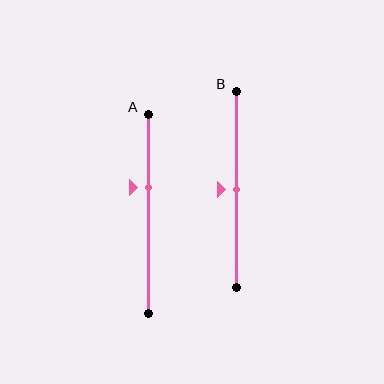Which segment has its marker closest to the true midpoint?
Segment B has its marker closest to the true midpoint.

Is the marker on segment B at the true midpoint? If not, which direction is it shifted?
Yes, the marker on segment B is at the true midpoint.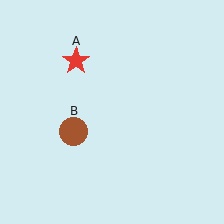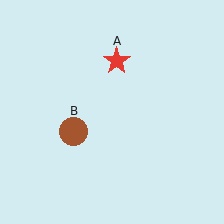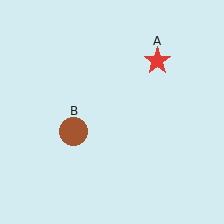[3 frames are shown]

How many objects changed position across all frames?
1 object changed position: red star (object A).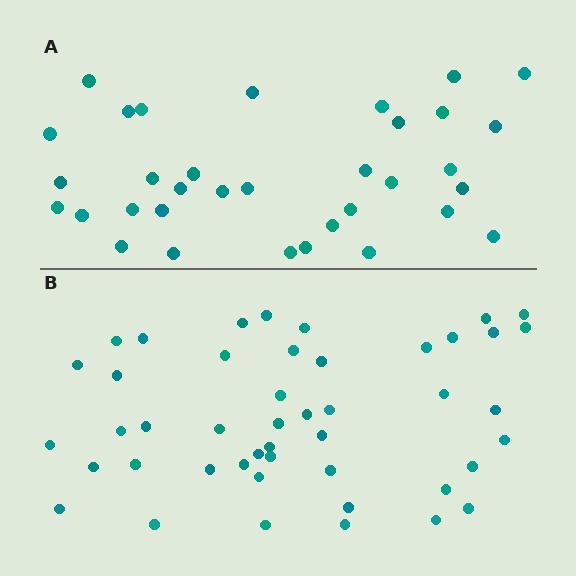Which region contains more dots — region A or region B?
Region B (the bottom region) has more dots.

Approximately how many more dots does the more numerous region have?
Region B has roughly 12 or so more dots than region A.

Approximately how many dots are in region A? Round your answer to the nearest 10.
About 30 dots. (The exact count is 34, which rounds to 30.)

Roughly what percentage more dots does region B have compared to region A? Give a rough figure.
About 35% more.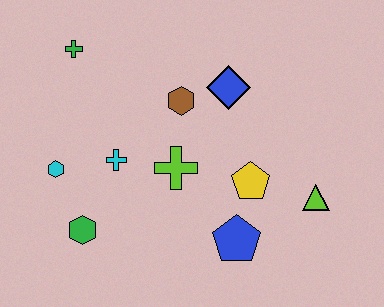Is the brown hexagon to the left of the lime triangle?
Yes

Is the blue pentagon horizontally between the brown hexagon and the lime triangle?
Yes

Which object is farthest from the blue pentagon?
The green cross is farthest from the blue pentagon.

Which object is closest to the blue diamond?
The brown hexagon is closest to the blue diamond.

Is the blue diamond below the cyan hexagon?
No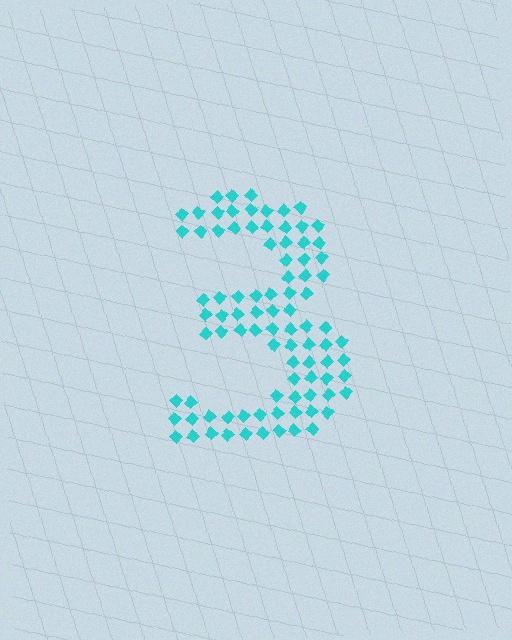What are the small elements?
The small elements are diamonds.